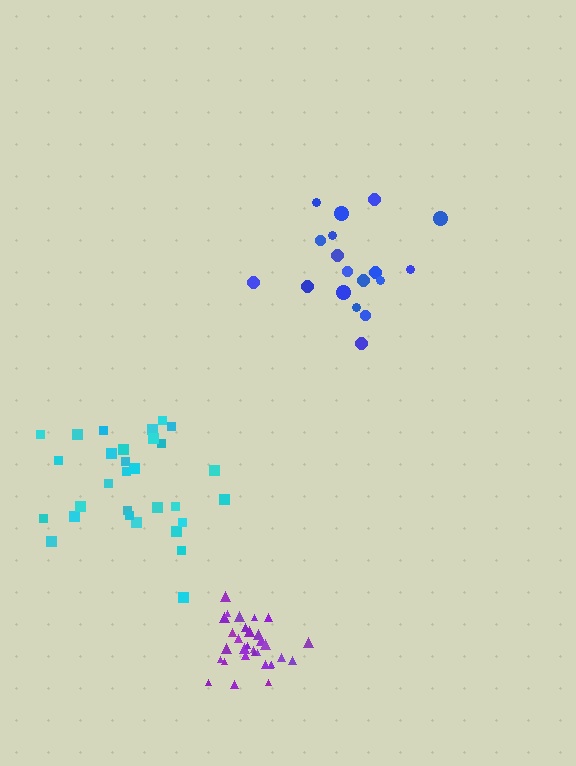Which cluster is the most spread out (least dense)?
Blue.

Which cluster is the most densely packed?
Purple.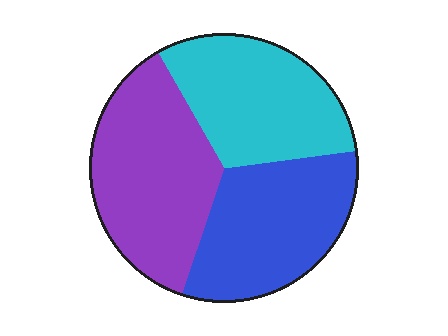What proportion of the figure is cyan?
Cyan covers about 30% of the figure.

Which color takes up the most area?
Purple, at roughly 35%.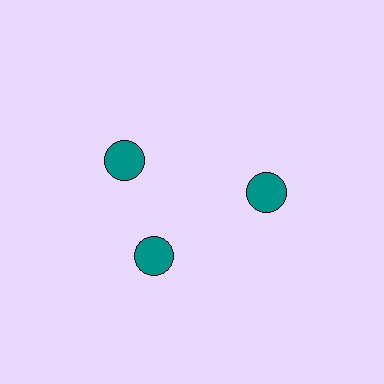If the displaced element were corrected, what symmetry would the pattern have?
It would have 3-fold rotational symmetry — the pattern would map onto itself every 120 degrees.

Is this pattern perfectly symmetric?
No. The 3 teal circles are arranged in a ring, but one element near the 11 o'clock position is rotated out of alignment along the ring, breaking the 3-fold rotational symmetry.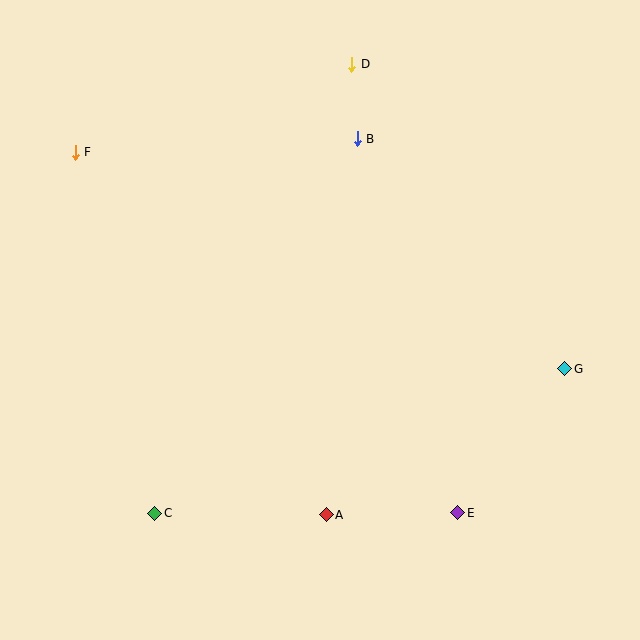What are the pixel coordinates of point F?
Point F is at (75, 152).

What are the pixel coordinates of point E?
Point E is at (458, 513).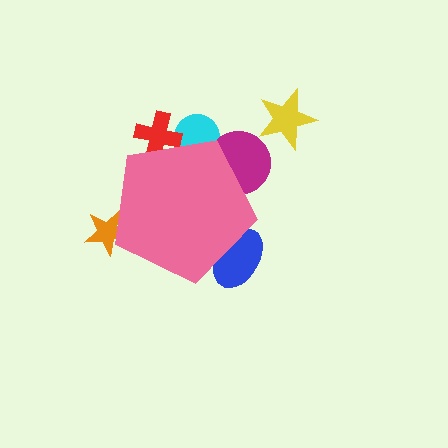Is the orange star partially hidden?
Yes, the orange star is partially hidden behind the pink pentagon.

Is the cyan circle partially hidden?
Yes, the cyan circle is partially hidden behind the pink pentagon.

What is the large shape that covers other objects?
A pink pentagon.